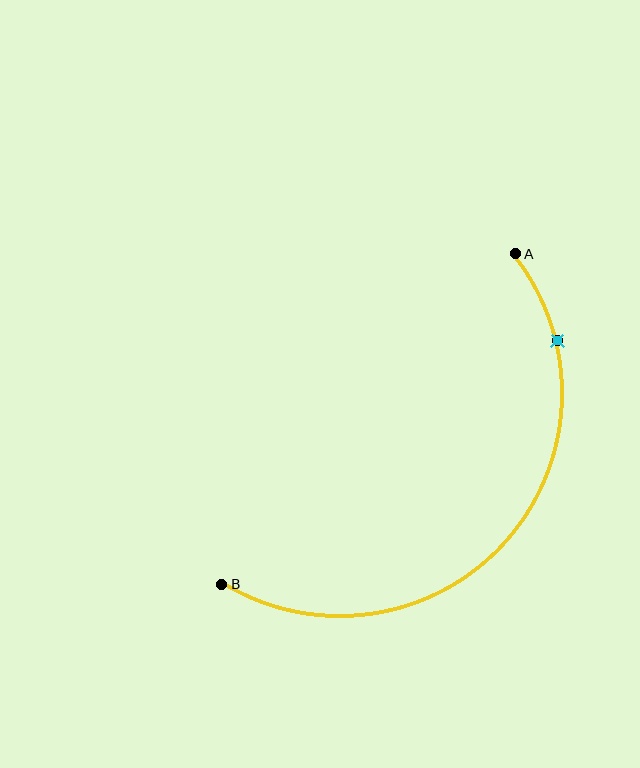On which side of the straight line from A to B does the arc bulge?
The arc bulges below and to the right of the straight line connecting A and B.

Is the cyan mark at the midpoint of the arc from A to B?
No. The cyan mark lies on the arc but is closer to endpoint A. The arc midpoint would be at the point on the curve equidistant along the arc from both A and B.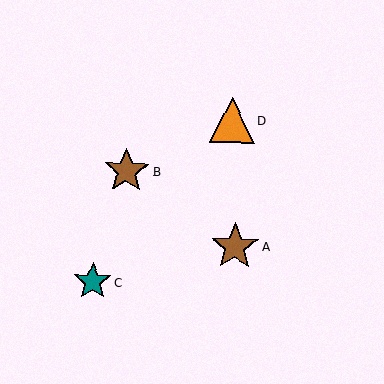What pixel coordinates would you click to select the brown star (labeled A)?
Click at (235, 247) to select the brown star A.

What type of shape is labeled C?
Shape C is a teal star.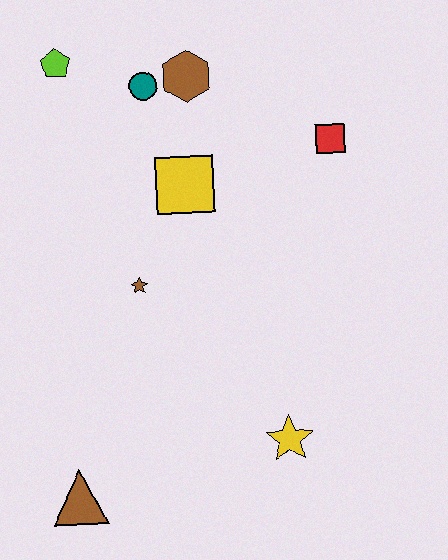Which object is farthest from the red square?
The brown triangle is farthest from the red square.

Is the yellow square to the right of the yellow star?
No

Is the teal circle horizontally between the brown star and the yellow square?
Yes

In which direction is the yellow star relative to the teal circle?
The yellow star is below the teal circle.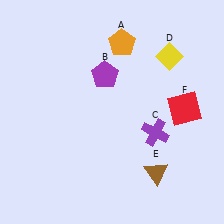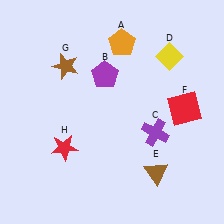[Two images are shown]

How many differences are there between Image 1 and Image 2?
There are 2 differences between the two images.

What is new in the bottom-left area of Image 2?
A red star (H) was added in the bottom-left area of Image 2.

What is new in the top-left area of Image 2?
A brown star (G) was added in the top-left area of Image 2.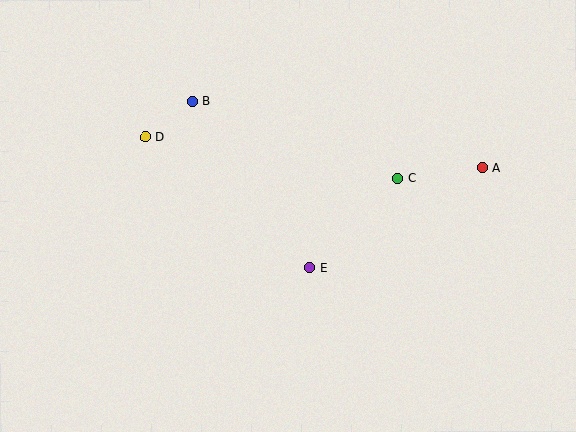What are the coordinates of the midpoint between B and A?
The midpoint between B and A is at (337, 135).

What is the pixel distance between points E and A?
The distance between E and A is 199 pixels.